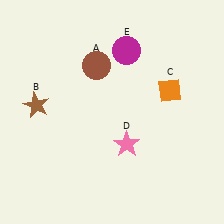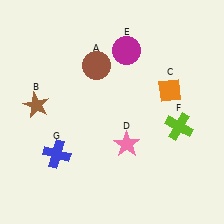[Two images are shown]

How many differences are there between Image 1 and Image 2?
There are 2 differences between the two images.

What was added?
A lime cross (F), a blue cross (G) were added in Image 2.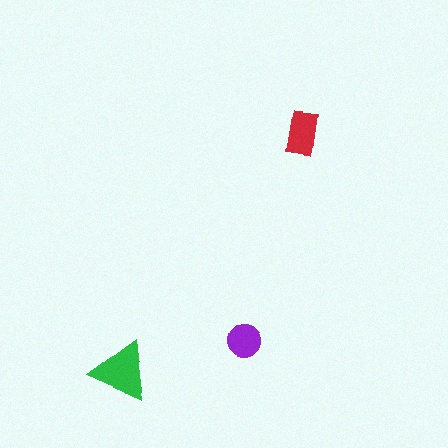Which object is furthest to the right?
The red rectangle is rightmost.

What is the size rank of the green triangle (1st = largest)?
1st.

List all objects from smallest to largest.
The purple circle, the red rectangle, the green triangle.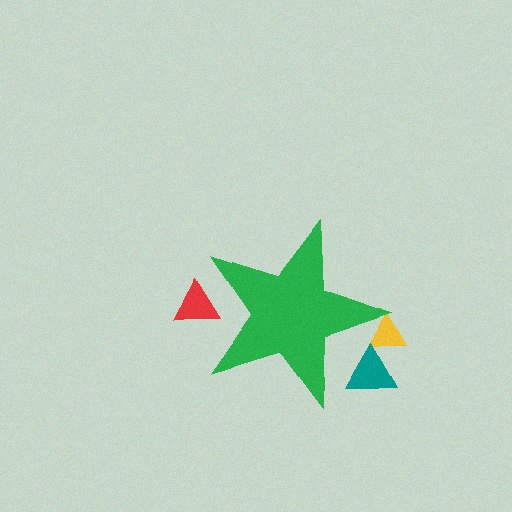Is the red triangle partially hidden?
Yes, the red triangle is partially hidden behind the green star.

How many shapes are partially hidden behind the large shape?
3 shapes are partially hidden.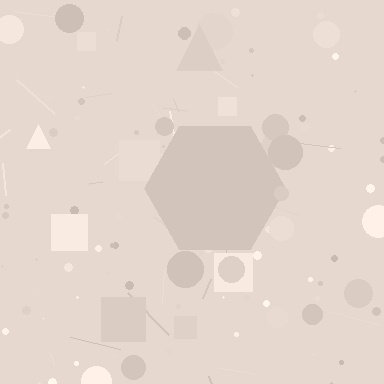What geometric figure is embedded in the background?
A hexagon is embedded in the background.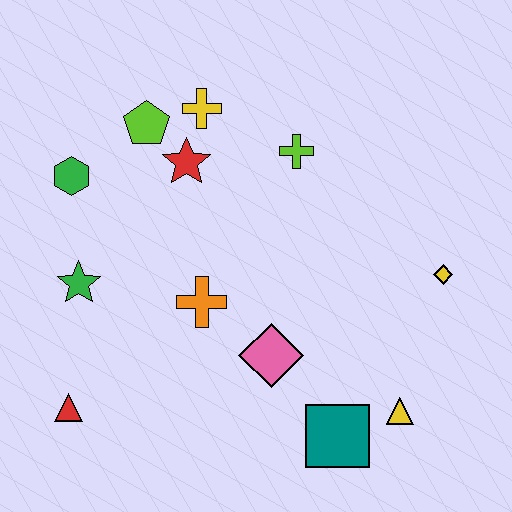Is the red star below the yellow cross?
Yes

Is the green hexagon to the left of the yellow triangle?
Yes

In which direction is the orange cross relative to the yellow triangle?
The orange cross is to the left of the yellow triangle.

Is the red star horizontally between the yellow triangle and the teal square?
No